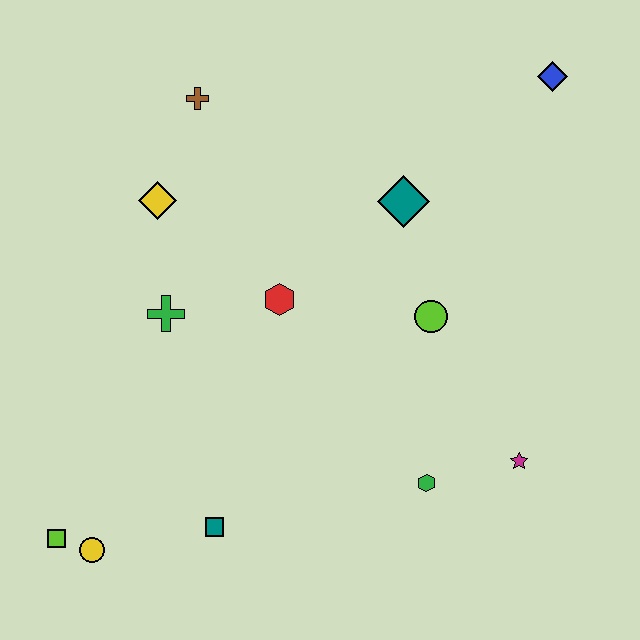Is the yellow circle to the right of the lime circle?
No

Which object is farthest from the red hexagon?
The blue diamond is farthest from the red hexagon.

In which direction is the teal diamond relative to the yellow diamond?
The teal diamond is to the right of the yellow diamond.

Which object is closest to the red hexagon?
The green cross is closest to the red hexagon.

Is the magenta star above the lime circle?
No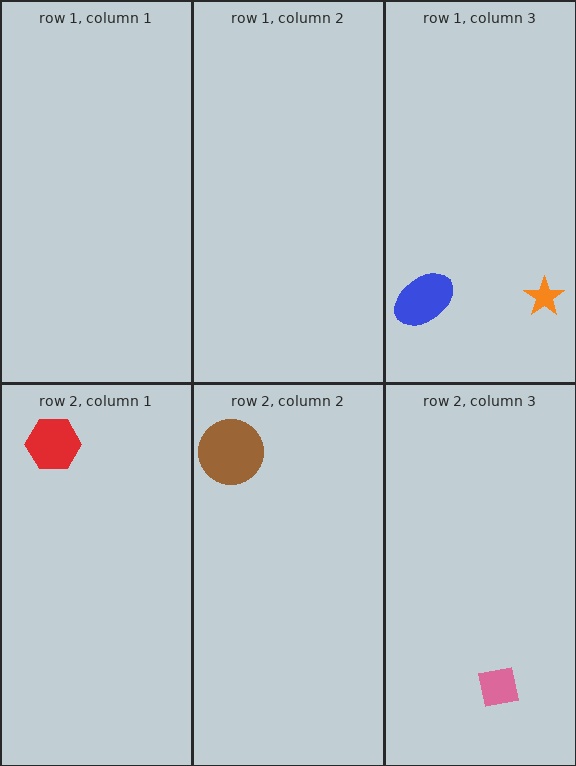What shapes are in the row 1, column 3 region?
The blue ellipse, the orange star.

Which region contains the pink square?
The row 2, column 3 region.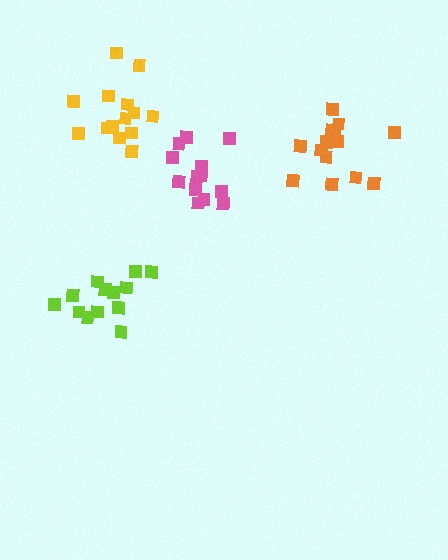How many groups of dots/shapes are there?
There are 4 groups.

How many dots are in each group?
Group 1: 13 dots, Group 2: 14 dots, Group 3: 15 dots, Group 4: 13 dots (55 total).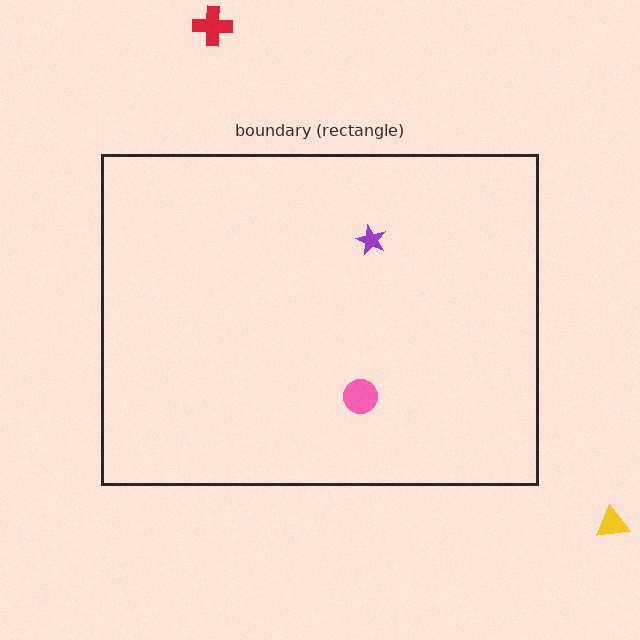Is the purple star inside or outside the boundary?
Inside.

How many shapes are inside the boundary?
2 inside, 2 outside.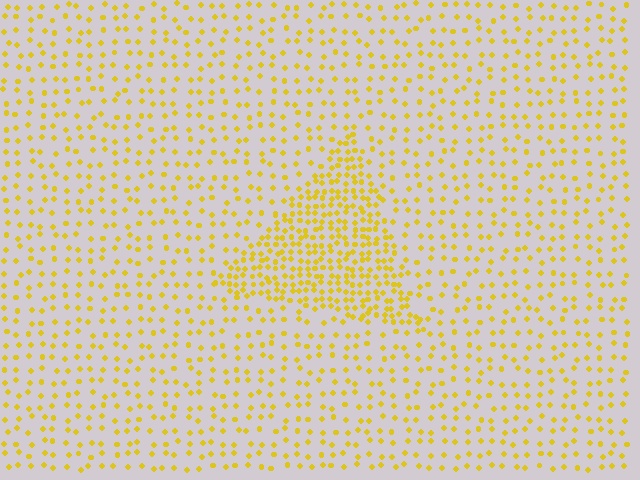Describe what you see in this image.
The image contains small yellow elements arranged at two different densities. A triangle-shaped region is visible where the elements are more densely packed than the surrounding area.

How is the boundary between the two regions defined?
The boundary is defined by a change in element density (approximately 2.4x ratio). All elements are the same color, size, and shape.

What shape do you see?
I see a triangle.